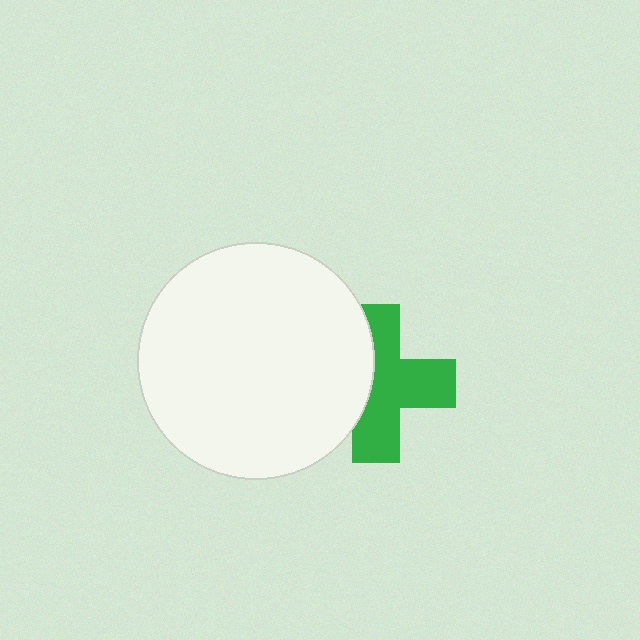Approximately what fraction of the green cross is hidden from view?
Roughly 38% of the green cross is hidden behind the white circle.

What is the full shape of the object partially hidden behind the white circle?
The partially hidden object is a green cross.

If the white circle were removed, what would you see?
You would see the complete green cross.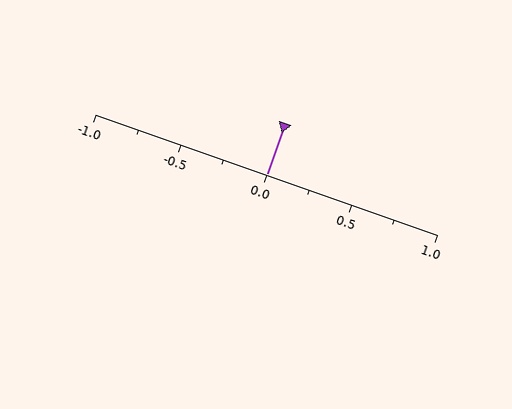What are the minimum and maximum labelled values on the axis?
The axis runs from -1.0 to 1.0.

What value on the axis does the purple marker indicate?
The marker indicates approximately 0.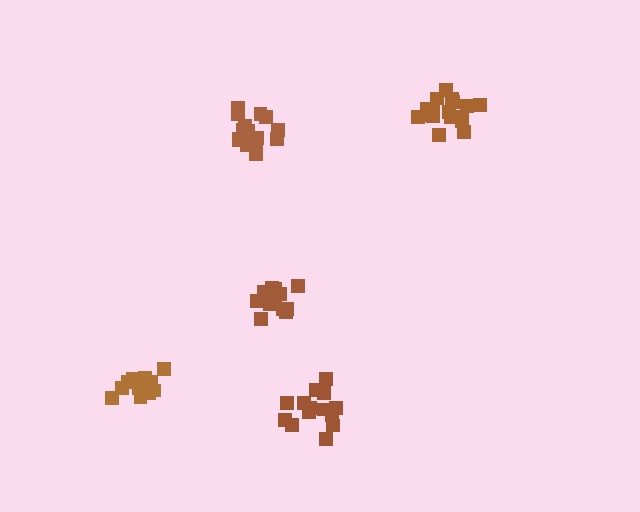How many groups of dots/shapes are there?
There are 5 groups.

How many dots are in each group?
Group 1: 12 dots, Group 2: 17 dots, Group 3: 15 dots, Group 4: 18 dots, Group 5: 14 dots (76 total).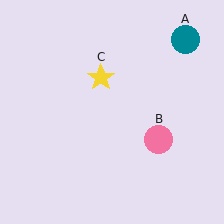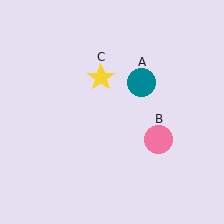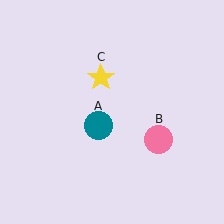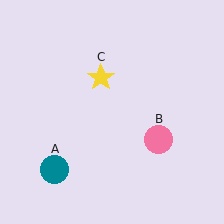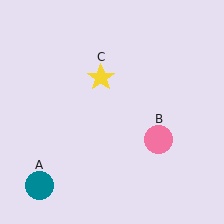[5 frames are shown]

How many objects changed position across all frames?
1 object changed position: teal circle (object A).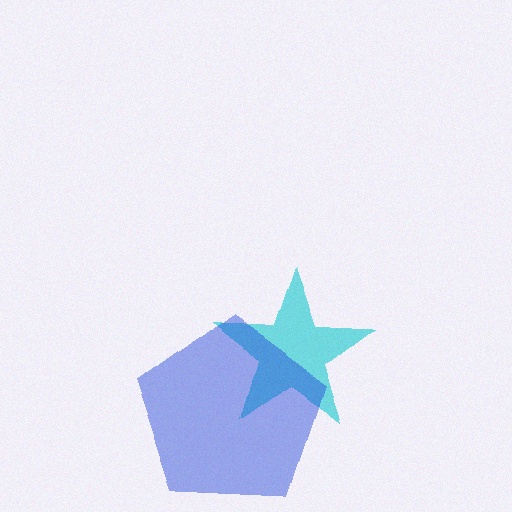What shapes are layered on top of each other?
The layered shapes are: a cyan star, a blue pentagon.